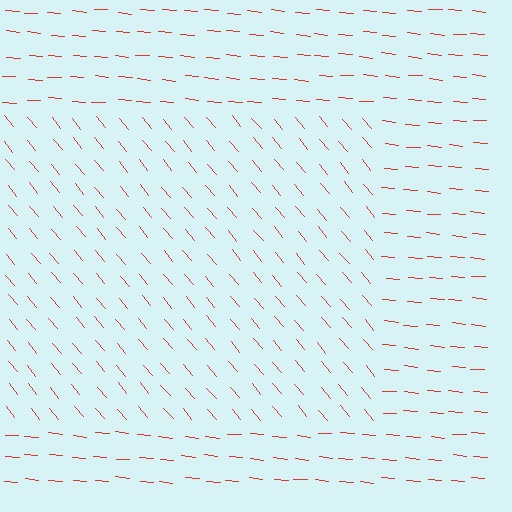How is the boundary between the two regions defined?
The boundary is defined purely by a change in line orientation (approximately 45 degrees difference). All lines are the same color and thickness.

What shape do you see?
I see a rectangle.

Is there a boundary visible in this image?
Yes, there is a texture boundary formed by a change in line orientation.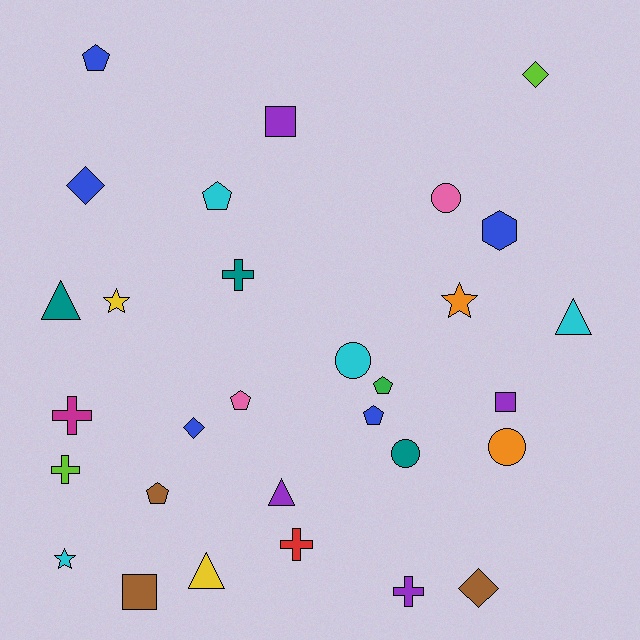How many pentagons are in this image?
There are 6 pentagons.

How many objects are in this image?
There are 30 objects.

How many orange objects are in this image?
There are 2 orange objects.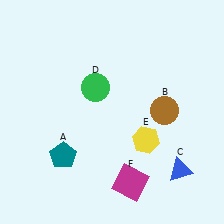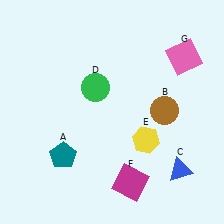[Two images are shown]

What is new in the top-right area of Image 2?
A pink square (G) was added in the top-right area of Image 2.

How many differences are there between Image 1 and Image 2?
There is 1 difference between the two images.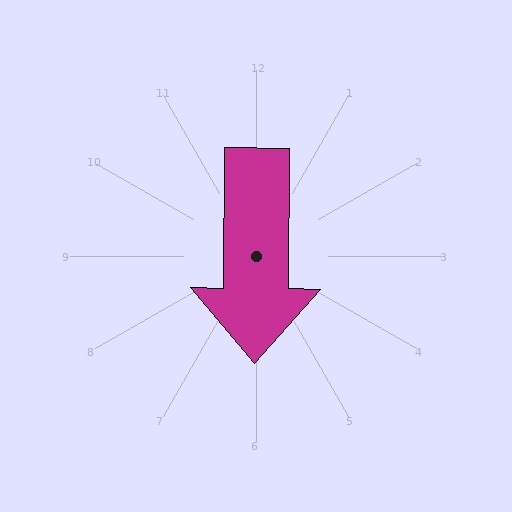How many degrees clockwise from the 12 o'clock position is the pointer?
Approximately 181 degrees.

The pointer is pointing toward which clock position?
Roughly 6 o'clock.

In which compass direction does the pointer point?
South.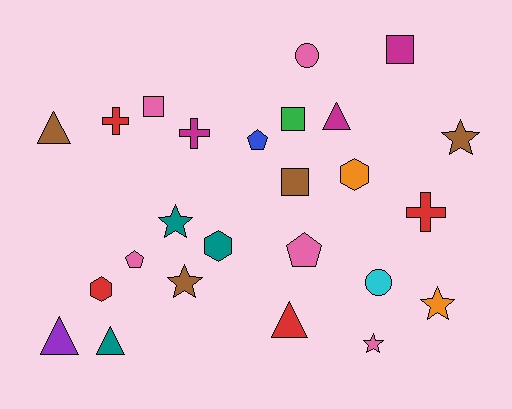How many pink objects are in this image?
There are 5 pink objects.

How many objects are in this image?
There are 25 objects.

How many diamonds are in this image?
There are no diamonds.